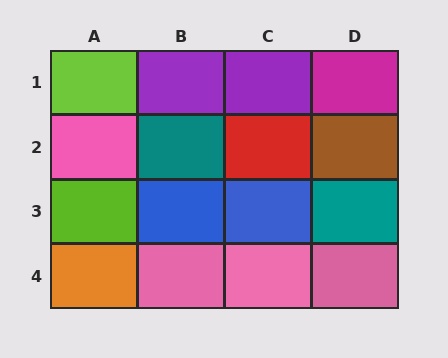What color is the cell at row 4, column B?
Pink.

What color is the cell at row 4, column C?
Pink.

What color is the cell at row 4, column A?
Orange.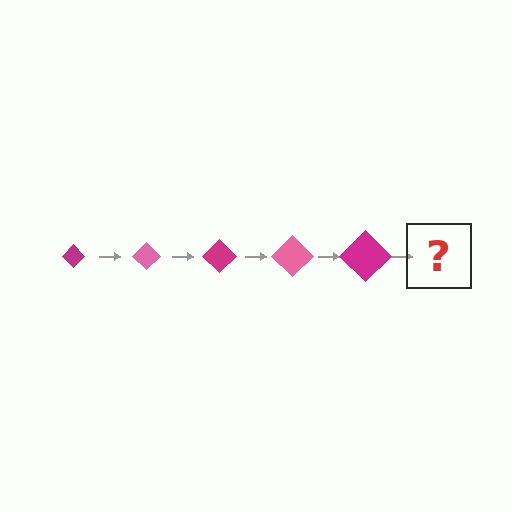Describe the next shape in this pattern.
It should be a pink diamond, larger than the previous one.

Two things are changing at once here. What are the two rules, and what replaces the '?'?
The two rules are that the diamond grows larger each step and the color cycles through magenta and pink. The '?' should be a pink diamond, larger than the previous one.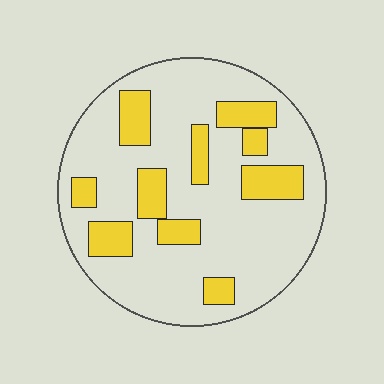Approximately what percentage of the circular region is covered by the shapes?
Approximately 25%.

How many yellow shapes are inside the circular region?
10.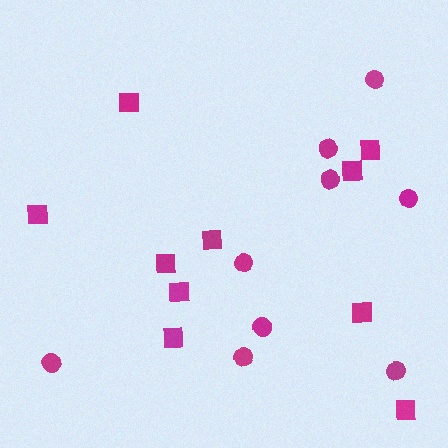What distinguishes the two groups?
There are 2 groups: one group of circles (9) and one group of squares (10).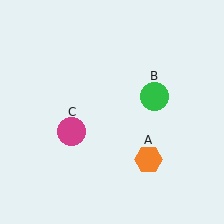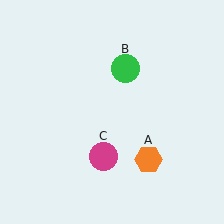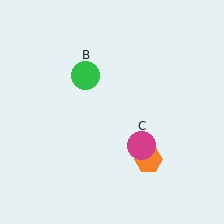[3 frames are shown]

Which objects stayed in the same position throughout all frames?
Orange hexagon (object A) remained stationary.